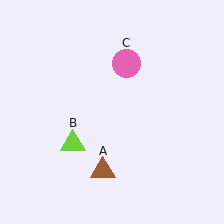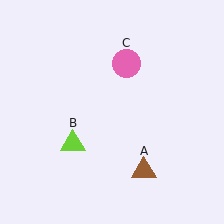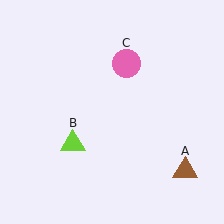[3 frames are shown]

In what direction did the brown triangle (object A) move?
The brown triangle (object A) moved right.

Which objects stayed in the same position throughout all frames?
Lime triangle (object B) and pink circle (object C) remained stationary.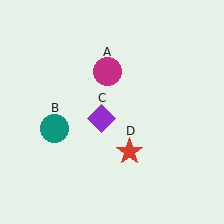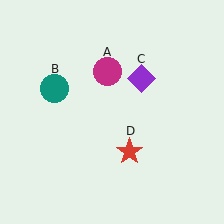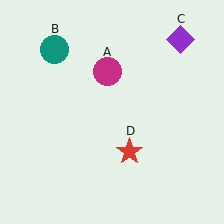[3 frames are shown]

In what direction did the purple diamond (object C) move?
The purple diamond (object C) moved up and to the right.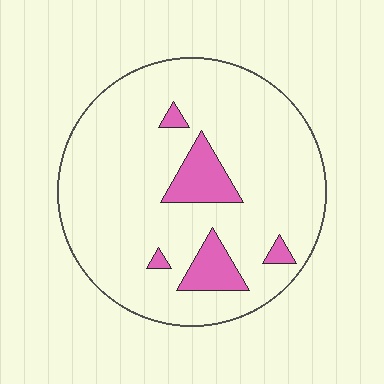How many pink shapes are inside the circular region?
5.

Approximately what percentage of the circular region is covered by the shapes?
Approximately 10%.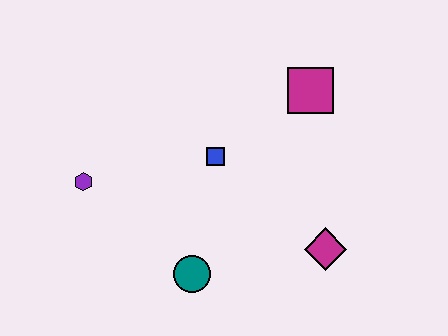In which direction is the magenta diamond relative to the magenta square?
The magenta diamond is below the magenta square.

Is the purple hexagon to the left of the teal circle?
Yes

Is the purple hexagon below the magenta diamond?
No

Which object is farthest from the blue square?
The magenta diamond is farthest from the blue square.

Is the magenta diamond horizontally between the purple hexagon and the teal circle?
No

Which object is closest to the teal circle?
The blue square is closest to the teal circle.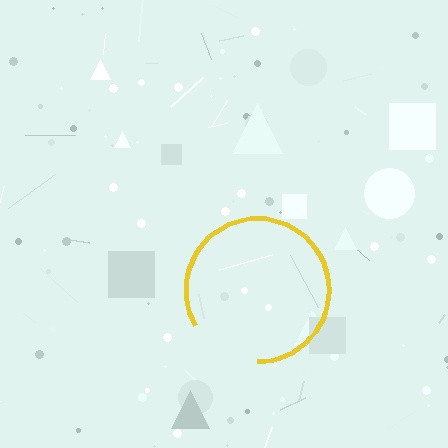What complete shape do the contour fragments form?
The contour fragments form a circle.